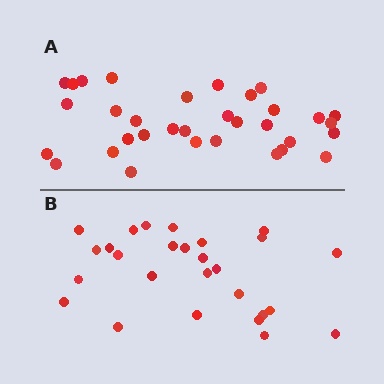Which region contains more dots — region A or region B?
Region A (the top region) has more dots.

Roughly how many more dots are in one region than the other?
Region A has about 6 more dots than region B.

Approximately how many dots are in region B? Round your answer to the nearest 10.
About 30 dots. (The exact count is 27, which rounds to 30.)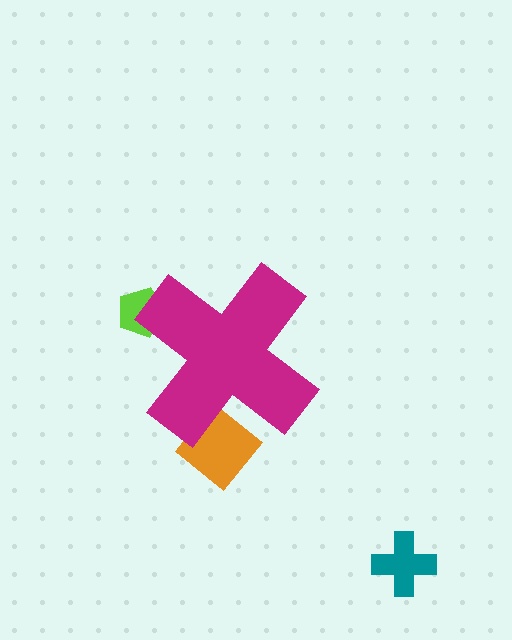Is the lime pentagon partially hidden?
Yes, the lime pentagon is partially hidden behind the magenta cross.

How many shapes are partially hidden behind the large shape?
2 shapes are partially hidden.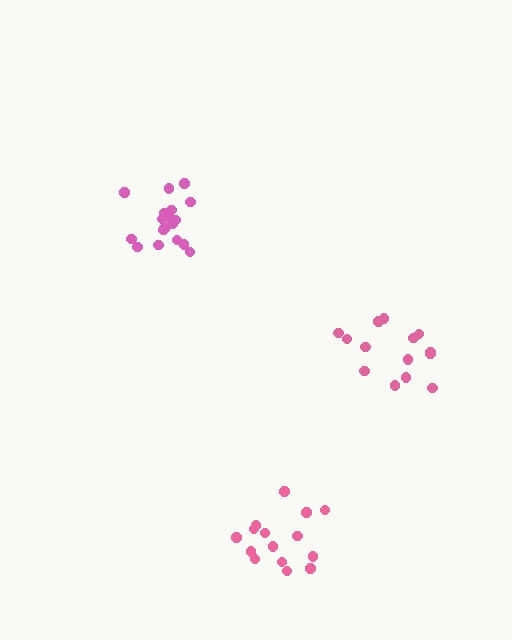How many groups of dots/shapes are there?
There are 3 groups.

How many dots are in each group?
Group 1: 14 dots, Group 2: 15 dots, Group 3: 18 dots (47 total).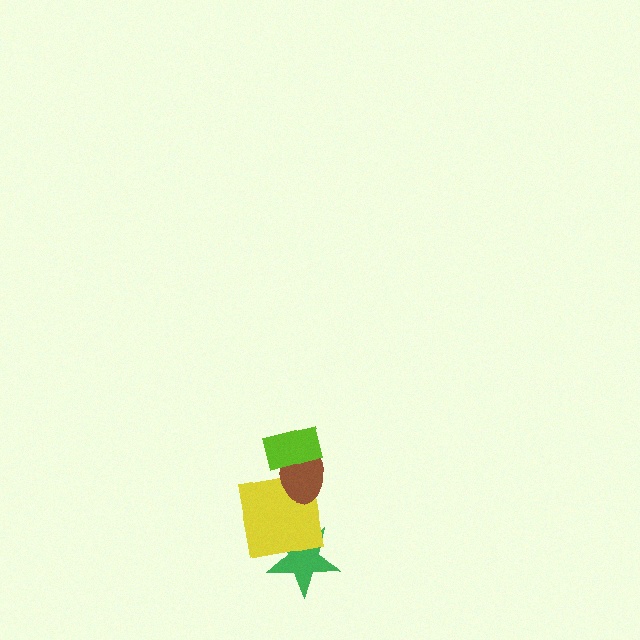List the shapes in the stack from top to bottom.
From top to bottom: the lime rectangle, the brown ellipse, the yellow square, the green star.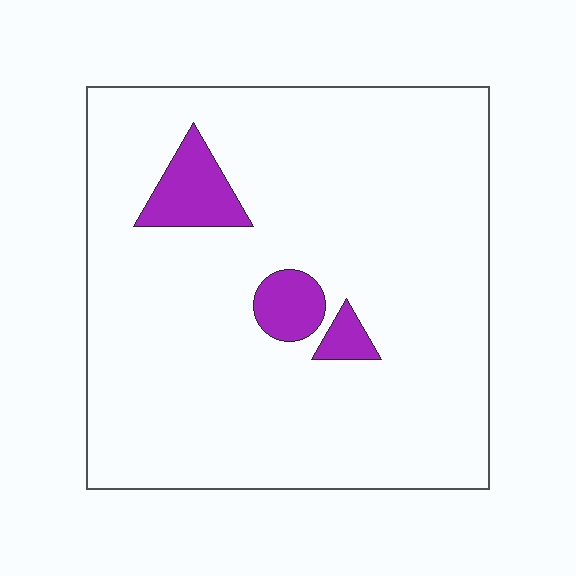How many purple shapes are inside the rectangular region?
3.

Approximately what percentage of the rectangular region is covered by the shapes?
Approximately 10%.